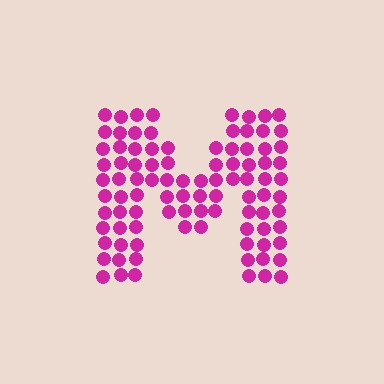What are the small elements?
The small elements are circles.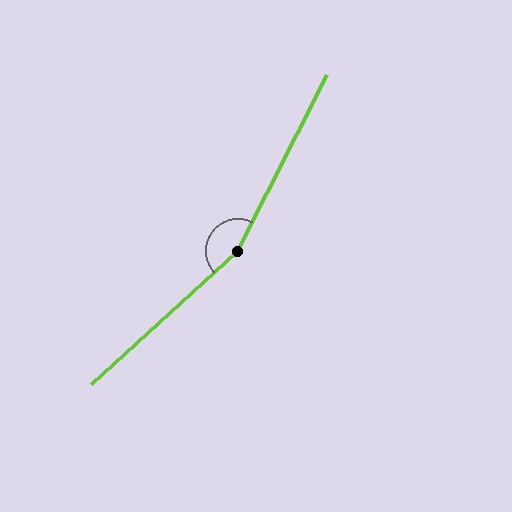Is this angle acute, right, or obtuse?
It is obtuse.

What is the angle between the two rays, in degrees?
Approximately 159 degrees.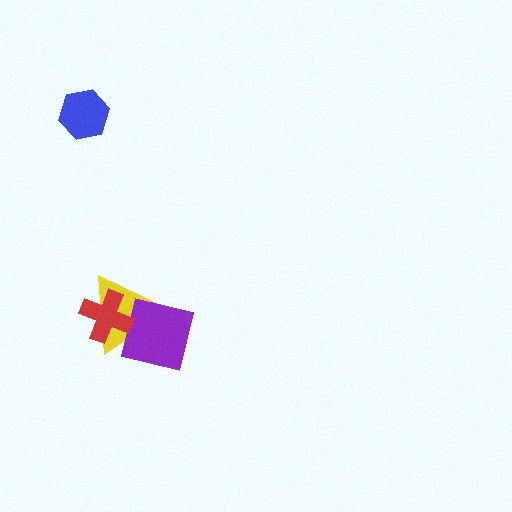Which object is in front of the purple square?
The red cross is in front of the purple square.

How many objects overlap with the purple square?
2 objects overlap with the purple square.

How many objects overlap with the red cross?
2 objects overlap with the red cross.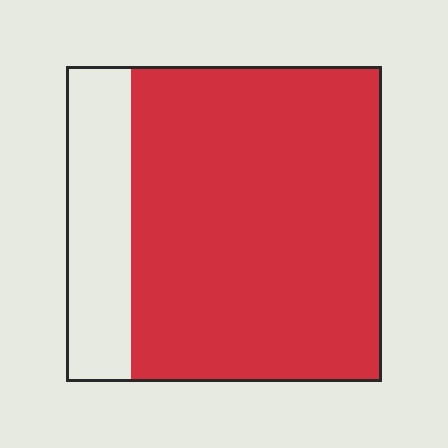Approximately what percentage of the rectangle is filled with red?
Approximately 80%.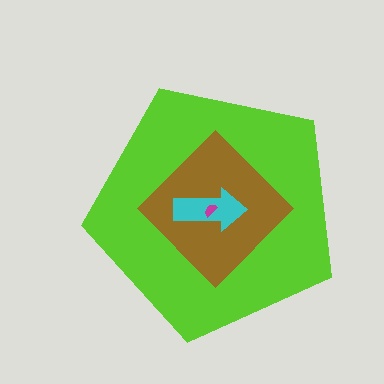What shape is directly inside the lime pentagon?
The brown diamond.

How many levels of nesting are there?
4.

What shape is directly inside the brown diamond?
The cyan arrow.